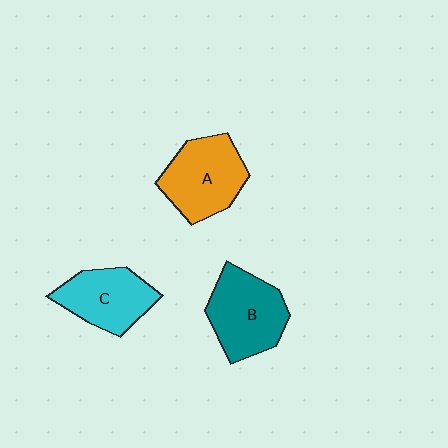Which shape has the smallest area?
Shape C (cyan).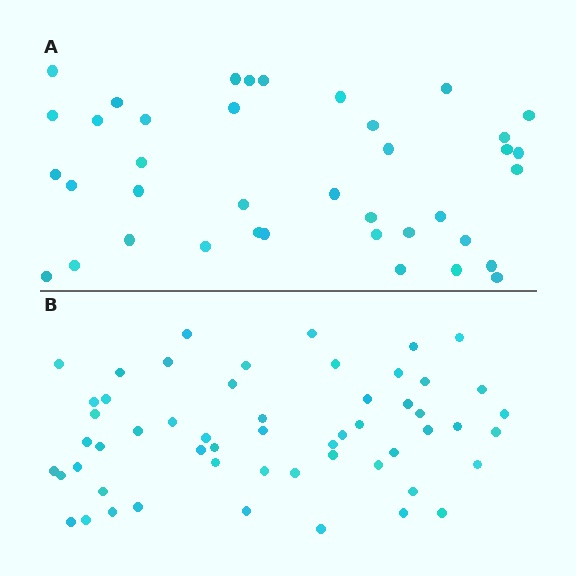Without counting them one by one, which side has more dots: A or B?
Region B (the bottom region) has more dots.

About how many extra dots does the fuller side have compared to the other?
Region B has approximately 15 more dots than region A.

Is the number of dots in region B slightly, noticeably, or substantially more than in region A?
Region B has noticeably more, but not dramatically so. The ratio is roughly 1.4 to 1.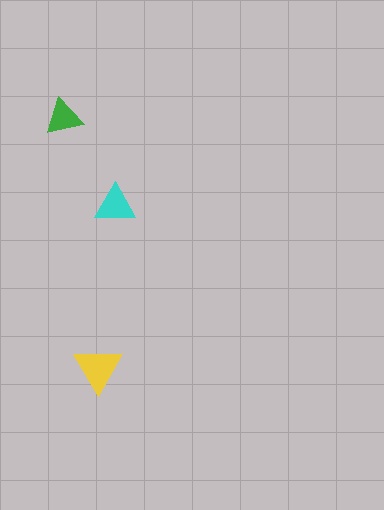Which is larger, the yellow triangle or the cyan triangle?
The yellow one.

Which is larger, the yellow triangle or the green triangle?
The yellow one.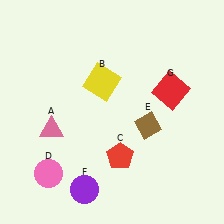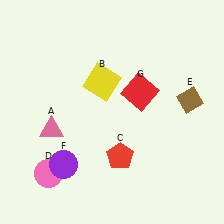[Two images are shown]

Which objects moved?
The objects that moved are: the brown diamond (E), the purple circle (F), the red square (G).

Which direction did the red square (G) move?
The red square (G) moved left.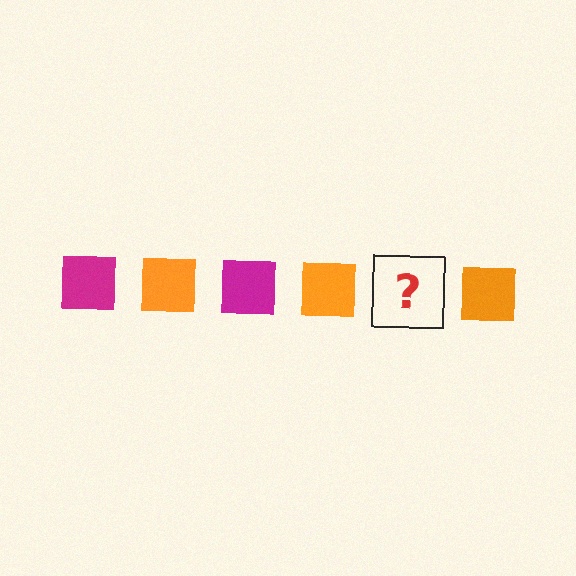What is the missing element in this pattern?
The missing element is a magenta square.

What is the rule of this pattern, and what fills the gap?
The rule is that the pattern cycles through magenta, orange squares. The gap should be filled with a magenta square.